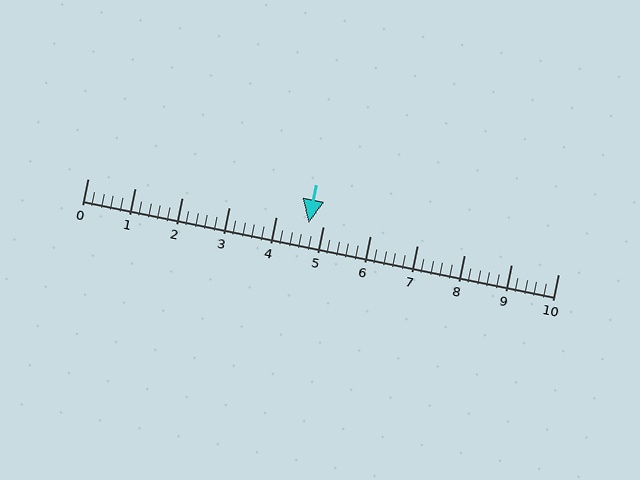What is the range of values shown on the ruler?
The ruler shows values from 0 to 10.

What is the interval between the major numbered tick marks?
The major tick marks are spaced 1 units apart.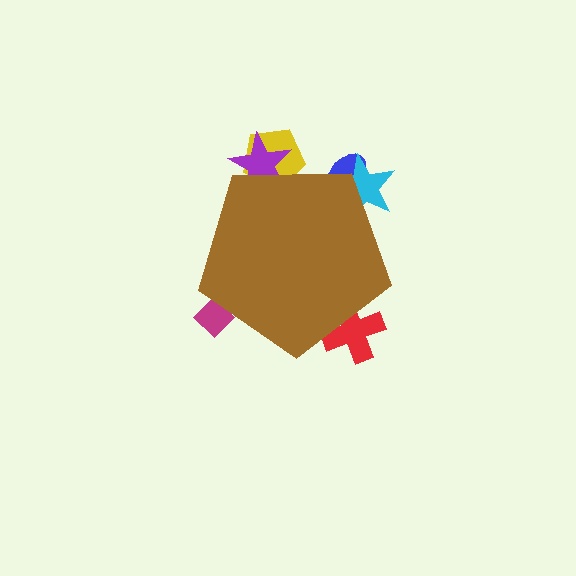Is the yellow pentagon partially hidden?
Yes, the yellow pentagon is partially hidden behind the brown pentagon.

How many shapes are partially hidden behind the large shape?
6 shapes are partially hidden.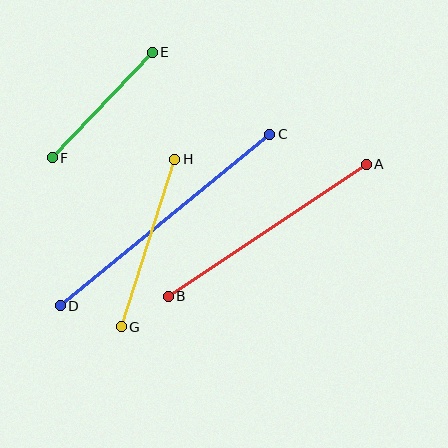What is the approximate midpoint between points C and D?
The midpoint is at approximately (165, 220) pixels.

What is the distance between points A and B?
The distance is approximately 238 pixels.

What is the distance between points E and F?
The distance is approximately 145 pixels.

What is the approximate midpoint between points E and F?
The midpoint is at approximately (102, 105) pixels.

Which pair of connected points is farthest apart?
Points C and D are farthest apart.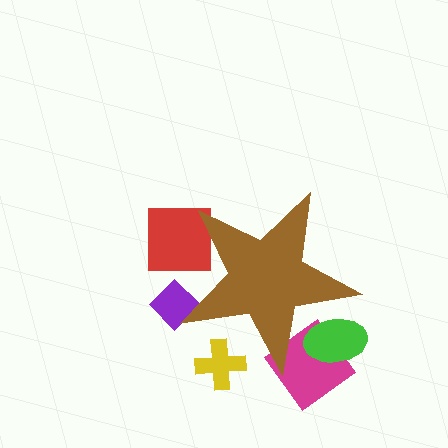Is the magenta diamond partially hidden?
Yes, the magenta diamond is partially hidden behind the brown star.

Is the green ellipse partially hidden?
Yes, the green ellipse is partially hidden behind the brown star.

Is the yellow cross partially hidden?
Yes, the yellow cross is partially hidden behind the brown star.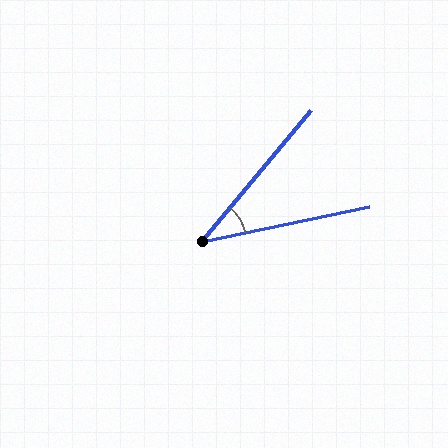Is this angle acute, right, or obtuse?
It is acute.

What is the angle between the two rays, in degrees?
Approximately 39 degrees.